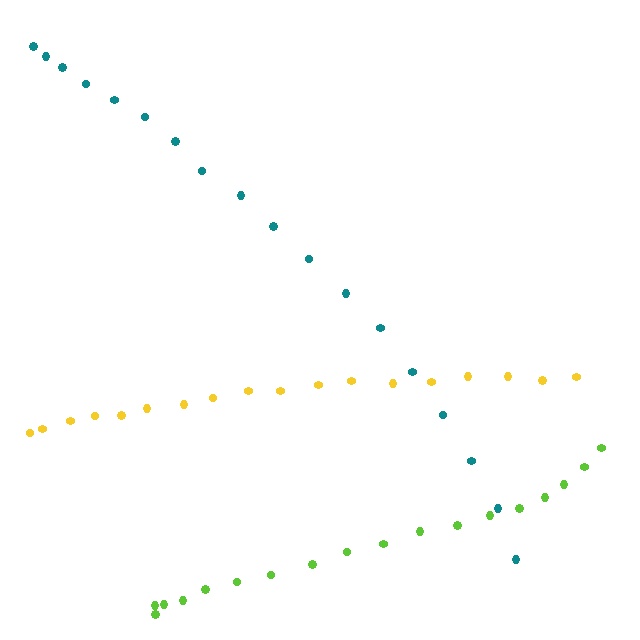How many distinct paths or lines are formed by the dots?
There are 3 distinct paths.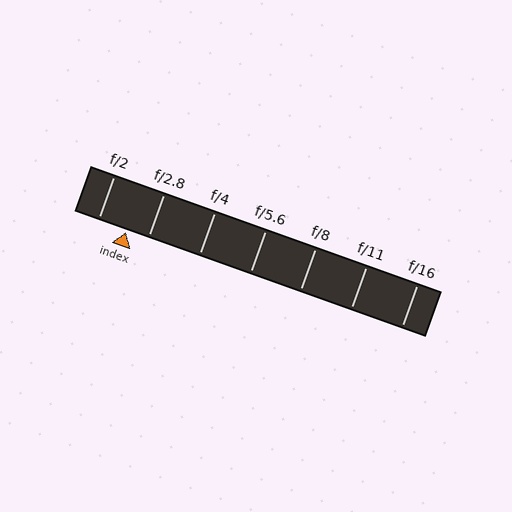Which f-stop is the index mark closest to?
The index mark is closest to f/2.8.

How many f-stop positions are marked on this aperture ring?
There are 7 f-stop positions marked.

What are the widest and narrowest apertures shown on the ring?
The widest aperture shown is f/2 and the narrowest is f/16.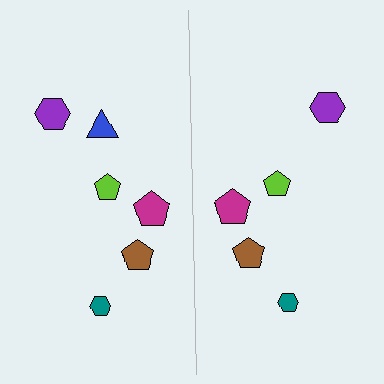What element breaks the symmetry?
A blue triangle is missing from the right side.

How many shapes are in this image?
There are 11 shapes in this image.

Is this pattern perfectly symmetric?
No, the pattern is not perfectly symmetric. A blue triangle is missing from the right side.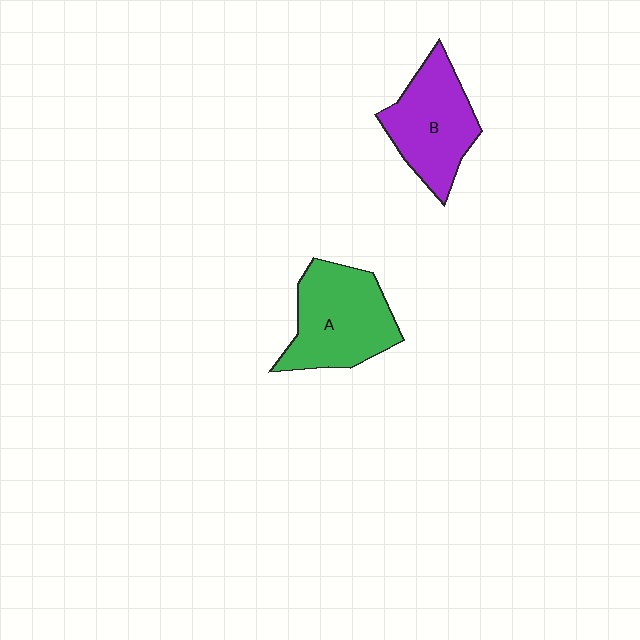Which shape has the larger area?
Shape A (green).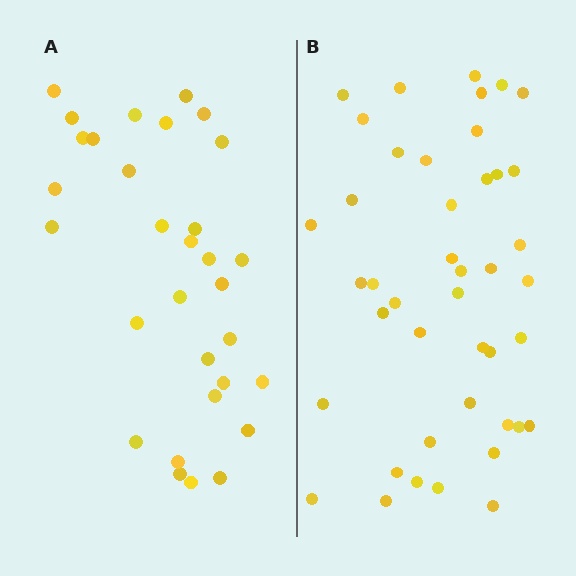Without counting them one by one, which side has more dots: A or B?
Region B (the right region) has more dots.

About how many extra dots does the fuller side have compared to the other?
Region B has roughly 12 or so more dots than region A.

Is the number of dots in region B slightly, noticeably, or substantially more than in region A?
Region B has noticeably more, but not dramatically so. The ratio is roughly 1.4 to 1.